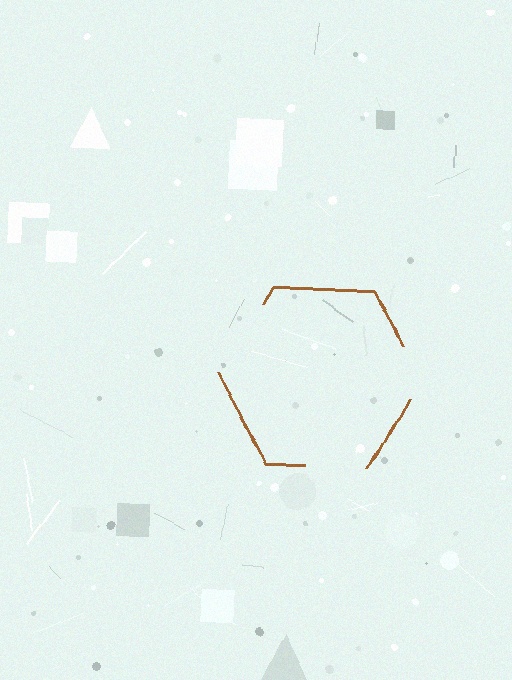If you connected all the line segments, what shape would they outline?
They would outline a hexagon.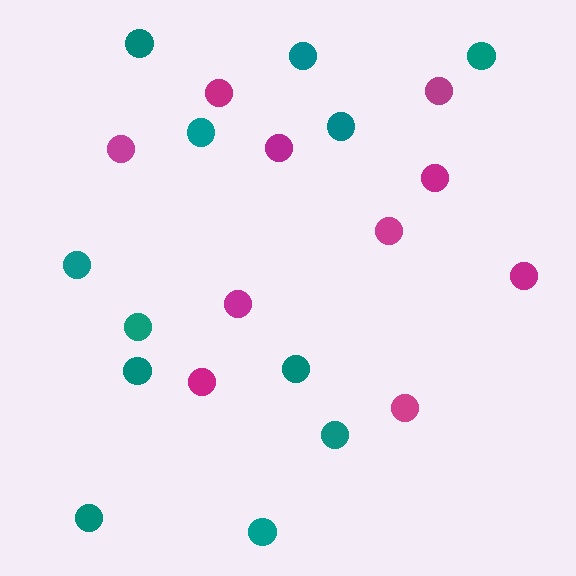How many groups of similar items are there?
There are 2 groups: one group of magenta circles (10) and one group of teal circles (12).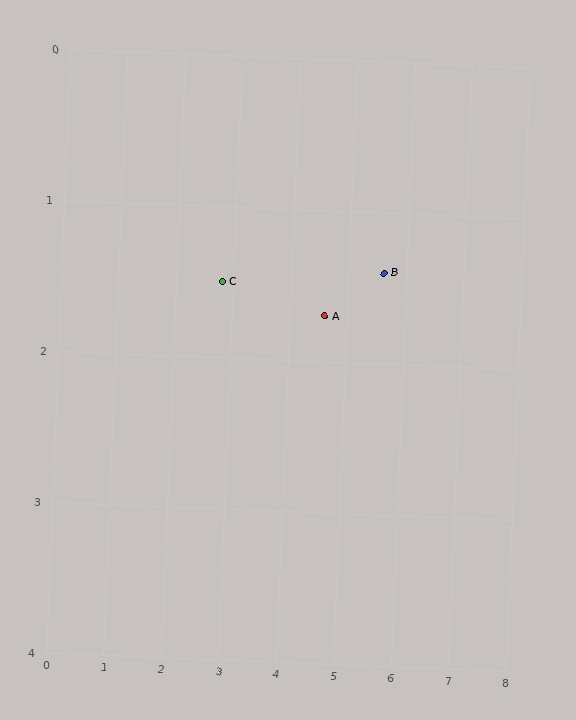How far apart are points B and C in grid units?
Points B and C are about 2.8 grid units apart.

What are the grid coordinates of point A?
Point A is at approximately (4.6, 1.7).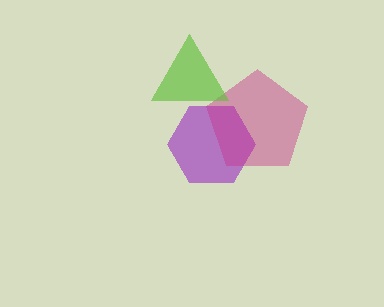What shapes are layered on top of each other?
The layered shapes are: a purple hexagon, a magenta pentagon, a lime triangle.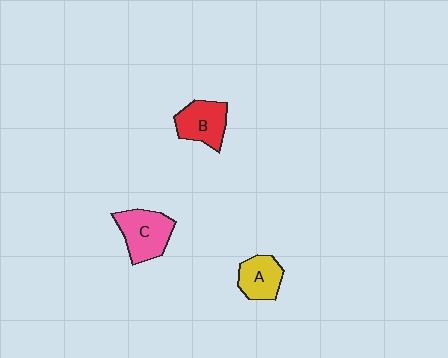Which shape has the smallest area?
Shape A (yellow).